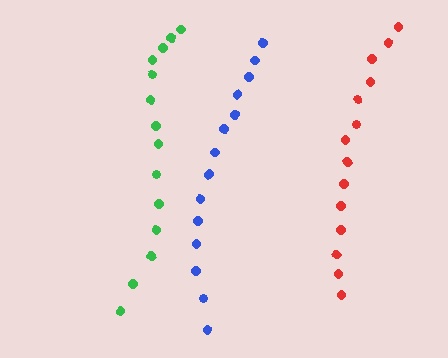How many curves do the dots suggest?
There are 3 distinct paths.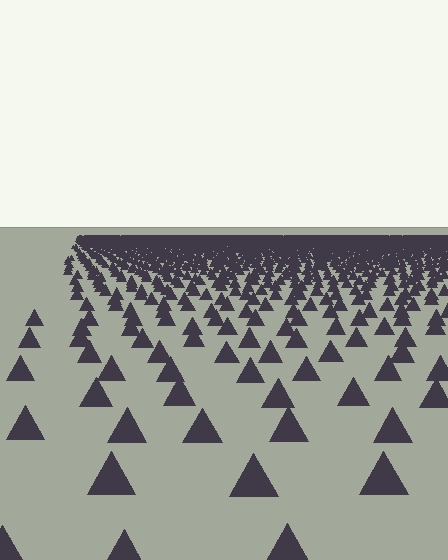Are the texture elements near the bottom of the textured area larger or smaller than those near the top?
Larger. Near the bottom, elements are closer to the viewer and appear at a bigger on-screen size.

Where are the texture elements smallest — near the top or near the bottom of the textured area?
Near the top.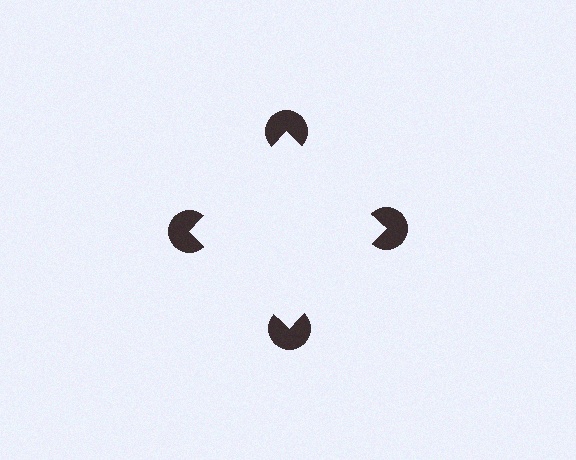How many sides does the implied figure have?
4 sides.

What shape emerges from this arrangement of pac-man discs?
An illusory square — its edges are inferred from the aligned wedge cuts in the pac-man discs, not physically drawn.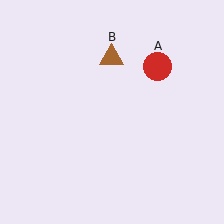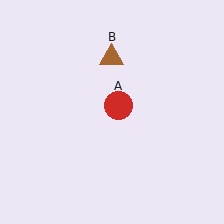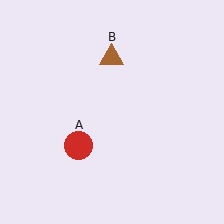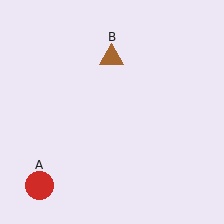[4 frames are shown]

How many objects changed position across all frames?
1 object changed position: red circle (object A).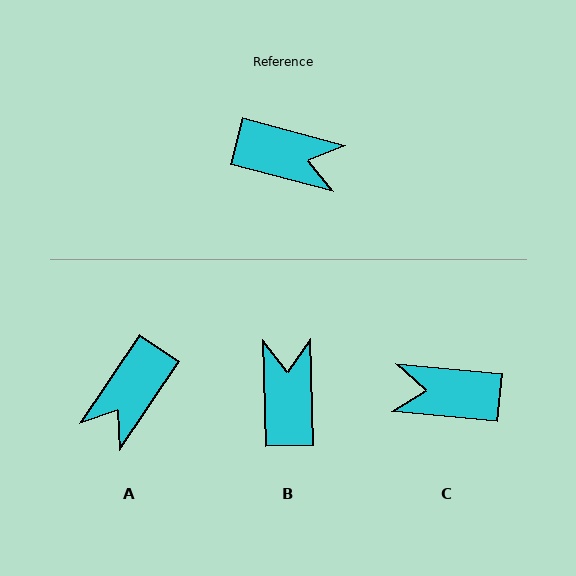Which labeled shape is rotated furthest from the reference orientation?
C, about 170 degrees away.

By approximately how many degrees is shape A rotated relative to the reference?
Approximately 109 degrees clockwise.